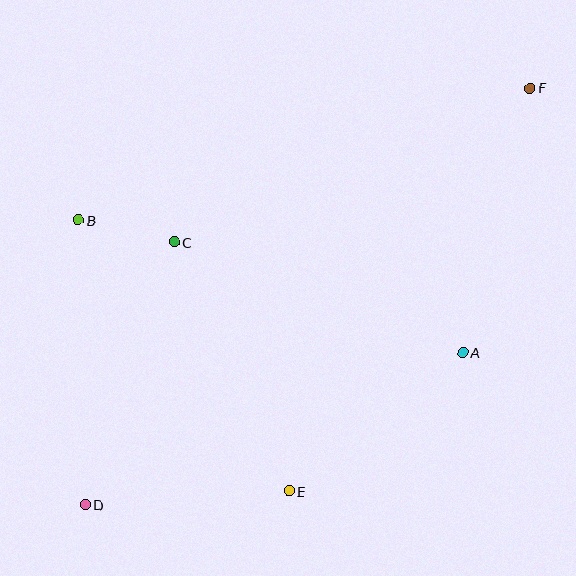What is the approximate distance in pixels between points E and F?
The distance between E and F is approximately 470 pixels.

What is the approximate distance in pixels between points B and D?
The distance between B and D is approximately 285 pixels.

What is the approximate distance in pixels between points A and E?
The distance between A and E is approximately 222 pixels.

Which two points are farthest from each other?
Points D and F are farthest from each other.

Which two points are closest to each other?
Points B and C are closest to each other.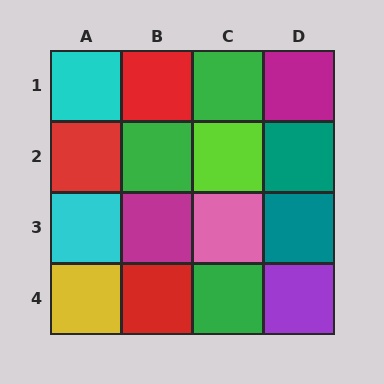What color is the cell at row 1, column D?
Magenta.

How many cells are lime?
1 cell is lime.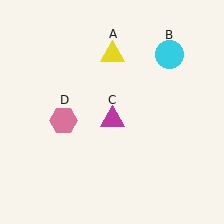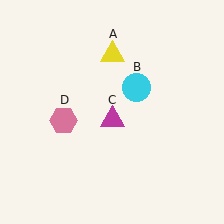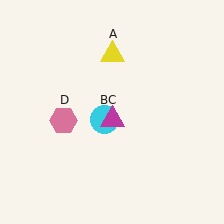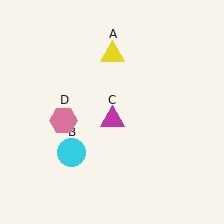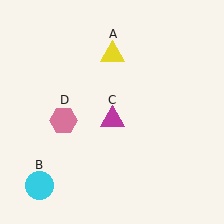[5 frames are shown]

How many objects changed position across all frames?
1 object changed position: cyan circle (object B).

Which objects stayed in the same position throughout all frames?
Yellow triangle (object A) and magenta triangle (object C) and pink hexagon (object D) remained stationary.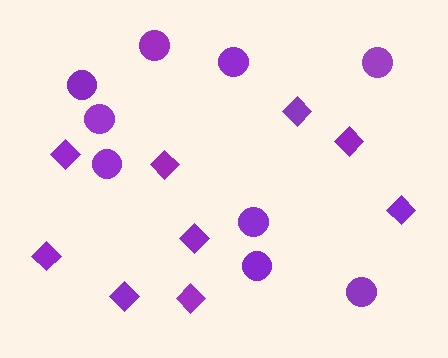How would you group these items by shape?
There are 2 groups: one group of circles (9) and one group of diamonds (9).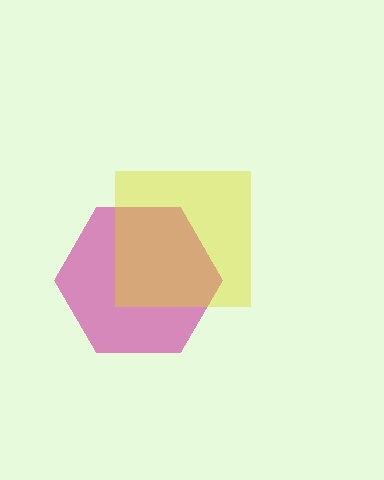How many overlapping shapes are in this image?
There are 2 overlapping shapes in the image.